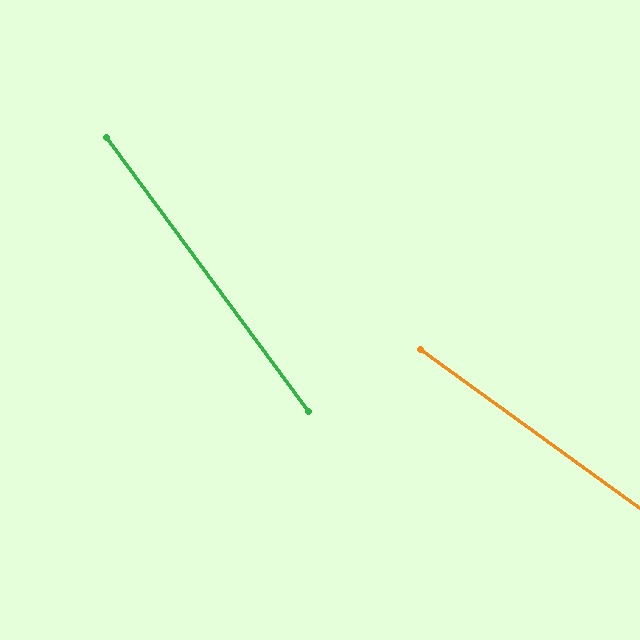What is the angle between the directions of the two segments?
Approximately 18 degrees.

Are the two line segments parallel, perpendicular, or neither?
Neither parallel nor perpendicular — they differ by about 18°.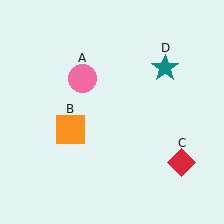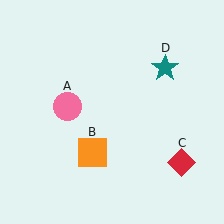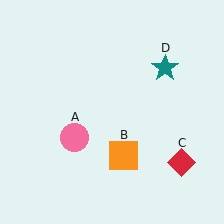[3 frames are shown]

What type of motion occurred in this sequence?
The pink circle (object A), orange square (object B) rotated counterclockwise around the center of the scene.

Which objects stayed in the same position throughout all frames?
Red diamond (object C) and teal star (object D) remained stationary.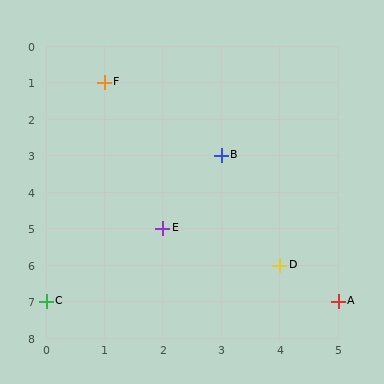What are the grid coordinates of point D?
Point D is at grid coordinates (4, 6).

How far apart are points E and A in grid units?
Points E and A are 3 columns and 2 rows apart (about 3.6 grid units diagonally).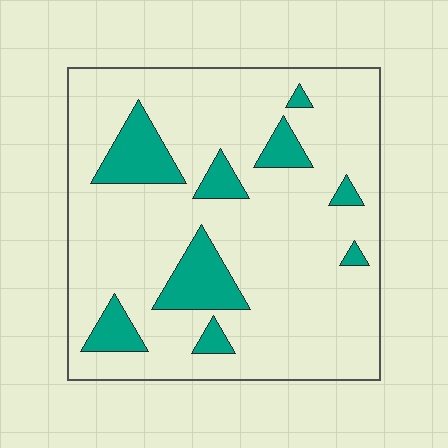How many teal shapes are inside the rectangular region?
9.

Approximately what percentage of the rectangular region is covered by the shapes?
Approximately 15%.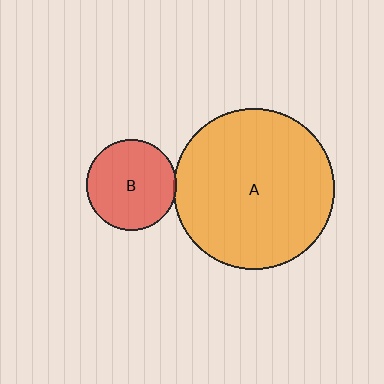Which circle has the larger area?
Circle A (orange).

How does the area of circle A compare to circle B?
Approximately 3.2 times.